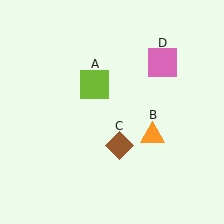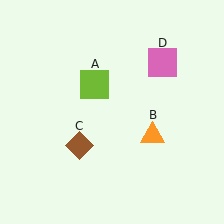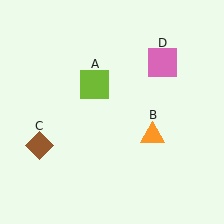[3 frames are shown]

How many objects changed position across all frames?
1 object changed position: brown diamond (object C).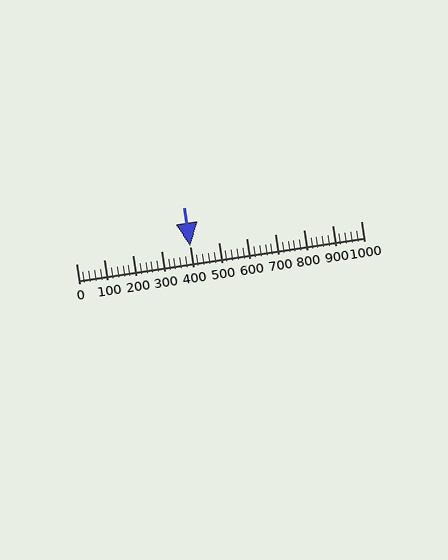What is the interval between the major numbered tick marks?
The major tick marks are spaced 100 units apart.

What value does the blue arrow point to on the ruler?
The blue arrow points to approximately 400.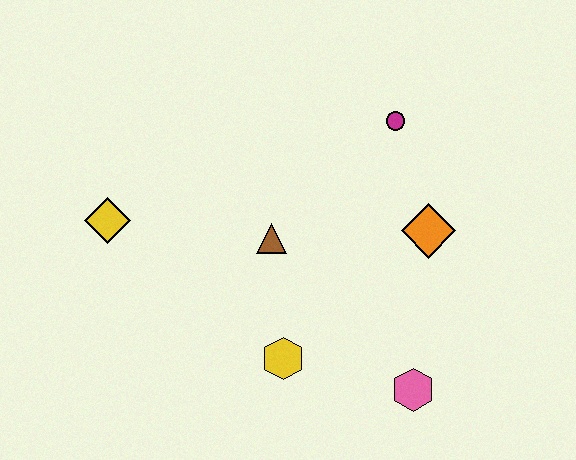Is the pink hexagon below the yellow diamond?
Yes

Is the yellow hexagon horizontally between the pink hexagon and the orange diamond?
No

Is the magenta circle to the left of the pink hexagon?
Yes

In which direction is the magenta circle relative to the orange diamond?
The magenta circle is above the orange diamond.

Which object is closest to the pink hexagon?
The yellow hexagon is closest to the pink hexagon.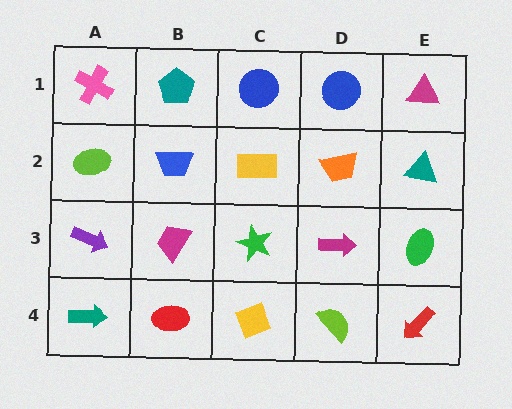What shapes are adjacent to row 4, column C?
A green star (row 3, column C), a red ellipse (row 4, column B), a lime semicircle (row 4, column D).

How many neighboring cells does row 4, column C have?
3.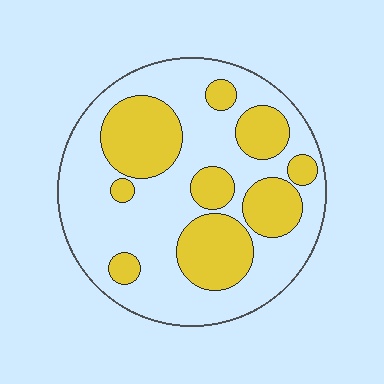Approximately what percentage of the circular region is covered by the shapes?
Approximately 35%.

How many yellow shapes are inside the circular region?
9.